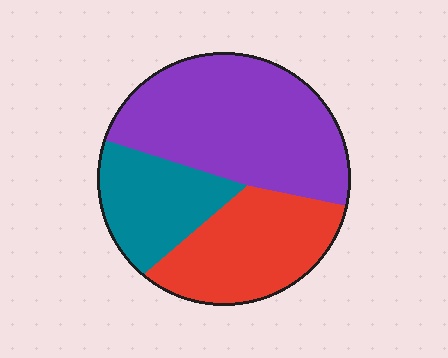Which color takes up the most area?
Purple, at roughly 50%.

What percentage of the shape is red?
Red covers 30% of the shape.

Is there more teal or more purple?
Purple.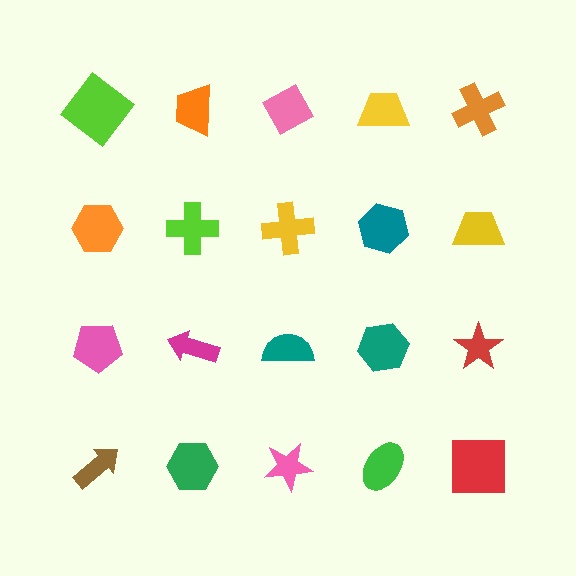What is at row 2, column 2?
A lime cross.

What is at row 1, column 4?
A yellow trapezoid.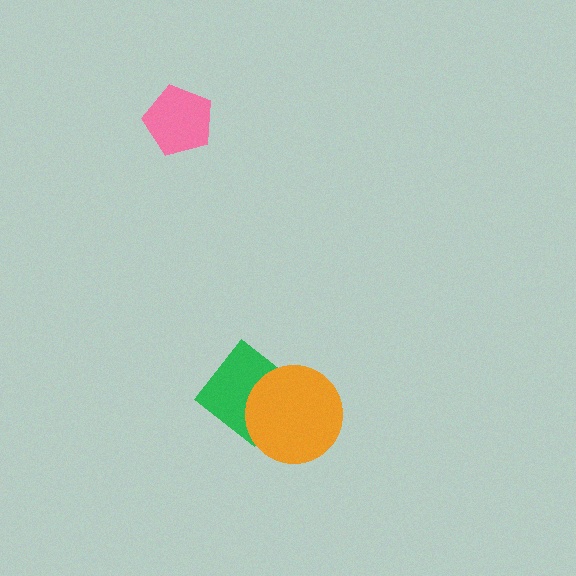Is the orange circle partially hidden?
No, no other shape covers it.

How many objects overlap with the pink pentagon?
0 objects overlap with the pink pentagon.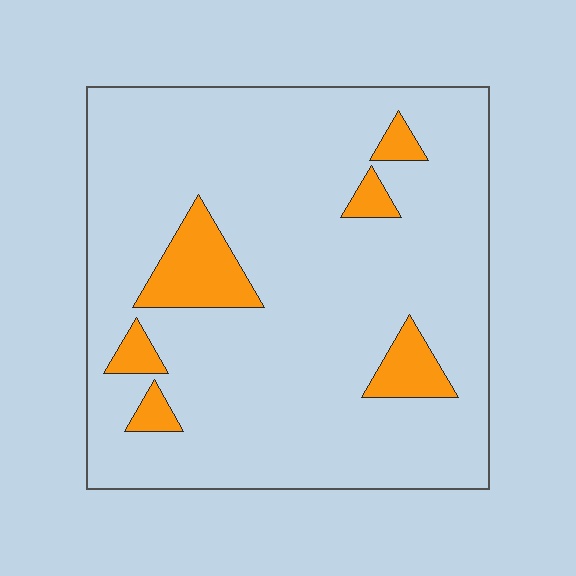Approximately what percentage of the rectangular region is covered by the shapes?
Approximately 10%.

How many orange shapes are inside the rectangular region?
6.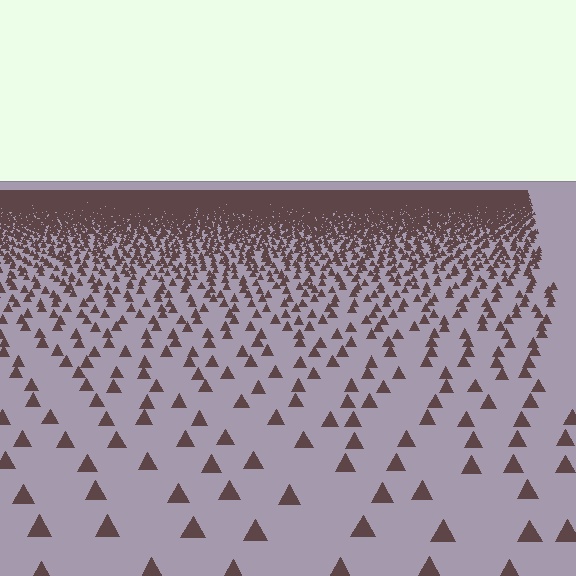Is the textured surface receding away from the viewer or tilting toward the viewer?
The surface is receding away from the viewer. Texture elements get smaller and denser toward the top.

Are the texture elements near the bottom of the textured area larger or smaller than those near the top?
Larger. Near the bottom, elements are closer to the viewer and appear at a bigger on-screen size.